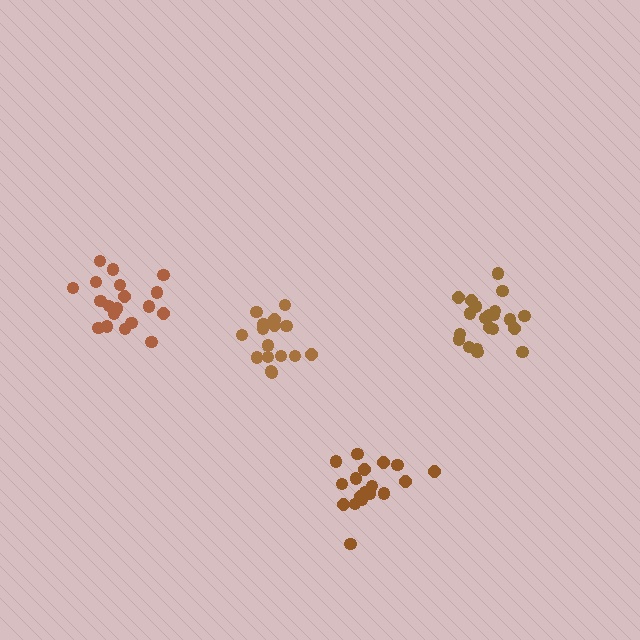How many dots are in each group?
Group 1: 19 dots, Group 2: 19 dots, Group 3: 16 dots, Group 4: 21 dots (75 total).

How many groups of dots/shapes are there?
There are 4 groups.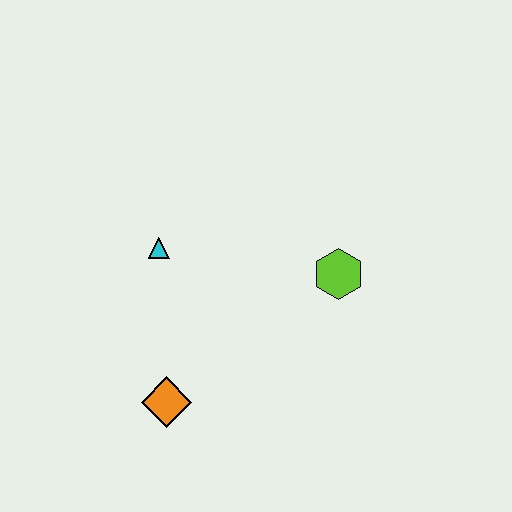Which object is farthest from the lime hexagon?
The orange diamond is farthest from the lime hexagon.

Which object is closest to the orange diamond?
The cyan triangle is closest to the orange diamond.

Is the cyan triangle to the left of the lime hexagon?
Yes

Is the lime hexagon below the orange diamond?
No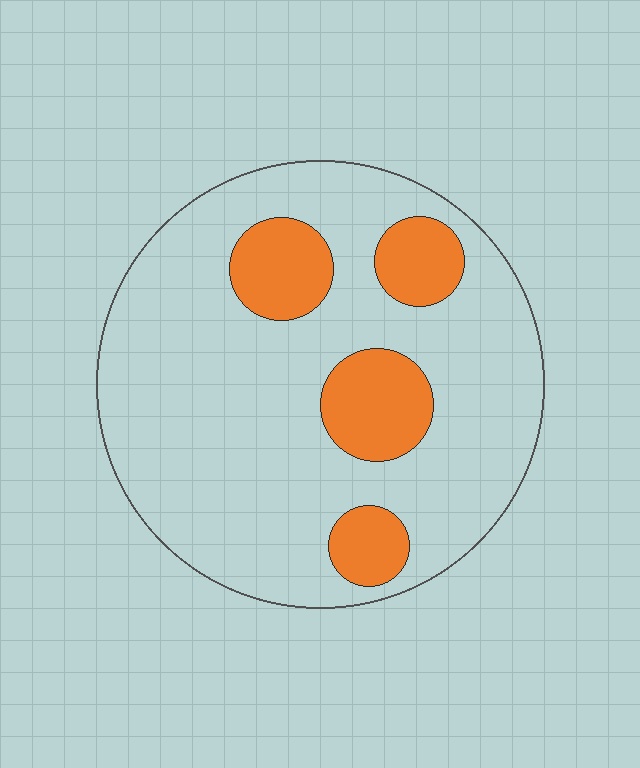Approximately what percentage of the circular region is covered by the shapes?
Approximately 20%.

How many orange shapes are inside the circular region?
4.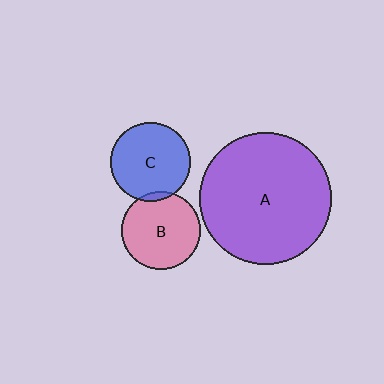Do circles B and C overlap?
Yes.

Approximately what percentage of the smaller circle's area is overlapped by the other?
Approximately 5%.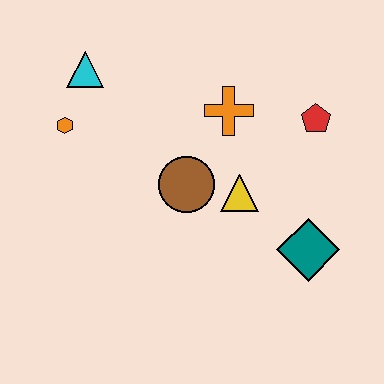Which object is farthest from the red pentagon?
The orange hexagon is farthest from the red pentagon.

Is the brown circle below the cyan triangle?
Yes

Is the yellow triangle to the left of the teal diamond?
Yes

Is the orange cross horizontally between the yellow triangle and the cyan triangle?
Yes